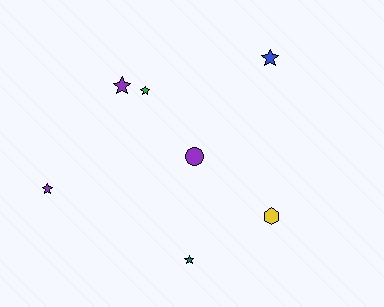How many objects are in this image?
There are 7 objects.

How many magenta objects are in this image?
There are no magenta objects.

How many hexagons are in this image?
There is 1 hexagon.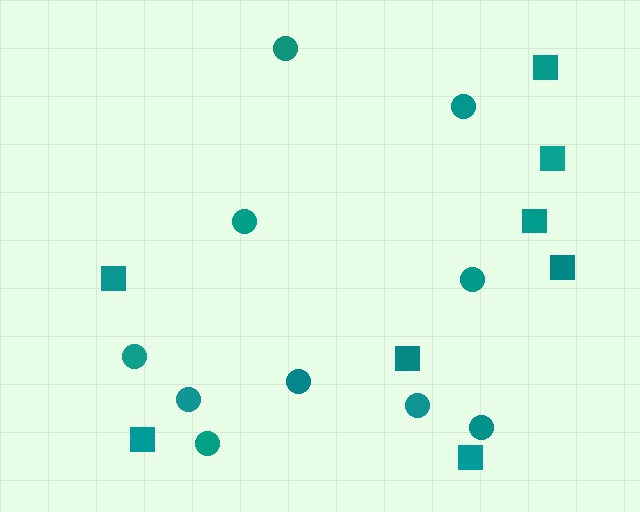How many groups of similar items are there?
There are 2 groups: one group of circles (10) and one group of squares (8).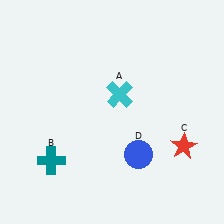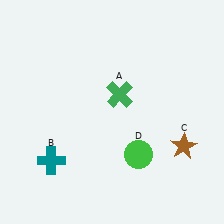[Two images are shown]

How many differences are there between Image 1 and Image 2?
There are 3 differences between the two images.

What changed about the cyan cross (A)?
In Image 1, A is cyan. In Image 2, it changed to green.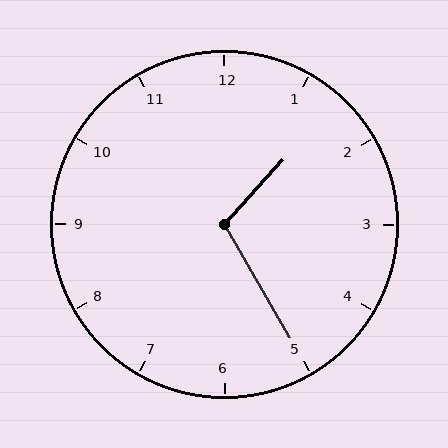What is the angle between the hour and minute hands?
Approximately 108 degrees.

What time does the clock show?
1:25.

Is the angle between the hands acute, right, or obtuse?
It is obtuse.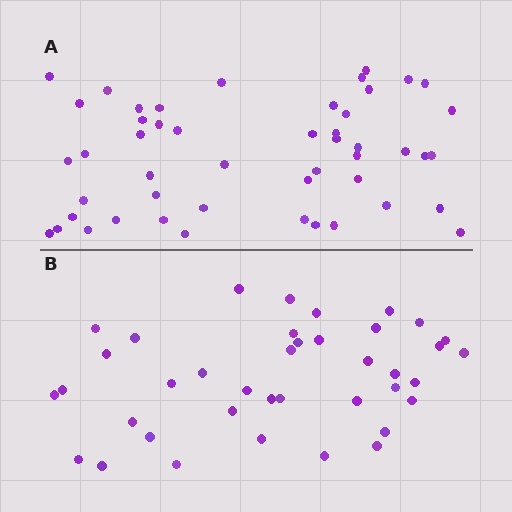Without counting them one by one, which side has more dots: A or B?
Region A (the top region) has more dots.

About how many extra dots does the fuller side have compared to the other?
Region A has roughly 10 or so more dots than region B.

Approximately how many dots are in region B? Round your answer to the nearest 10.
About 40 dots. (The exact count is 39, which rounds to 40.)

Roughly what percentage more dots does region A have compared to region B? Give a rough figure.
About 25% more.